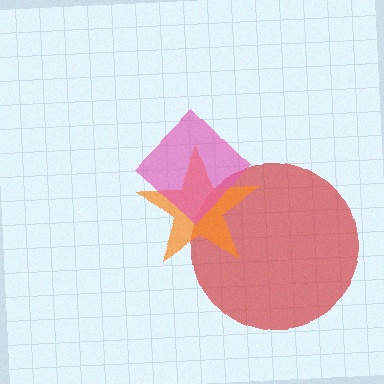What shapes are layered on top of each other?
The layered shapes are: a red circle, an orange star, a pink diamond.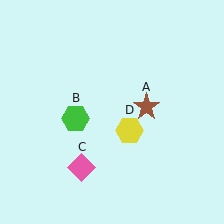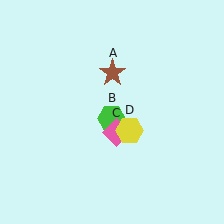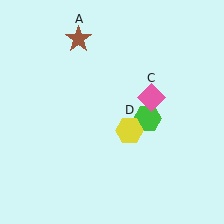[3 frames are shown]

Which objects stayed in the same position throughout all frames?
Yellow hexagon (object D) remained stationary.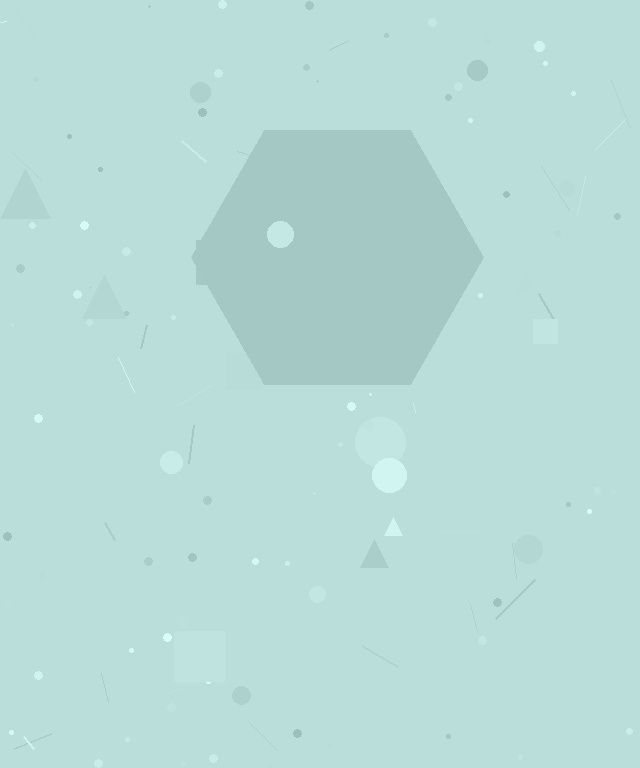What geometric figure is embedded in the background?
A hexagon is embedded in the background.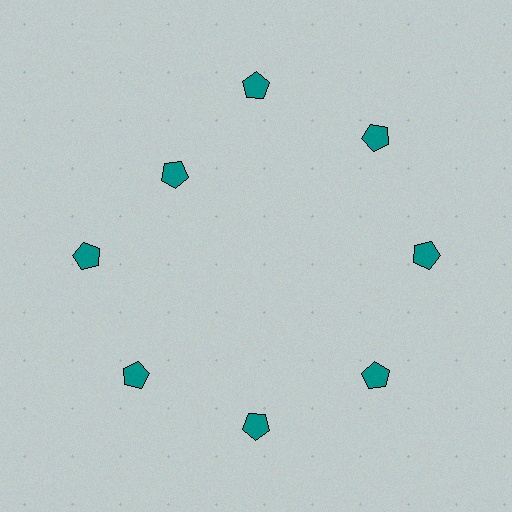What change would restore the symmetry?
The symmetry would be restored by moving it outward, back onto the ring so that all 8 pentagons sit at equal angles and equal distance from the center.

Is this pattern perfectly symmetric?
No. The 8 teal pentagons are arranged in a ring, but one element near the 10 o'clock position is pulled inward toward the center, breaking the 8-fold rotational symmetry.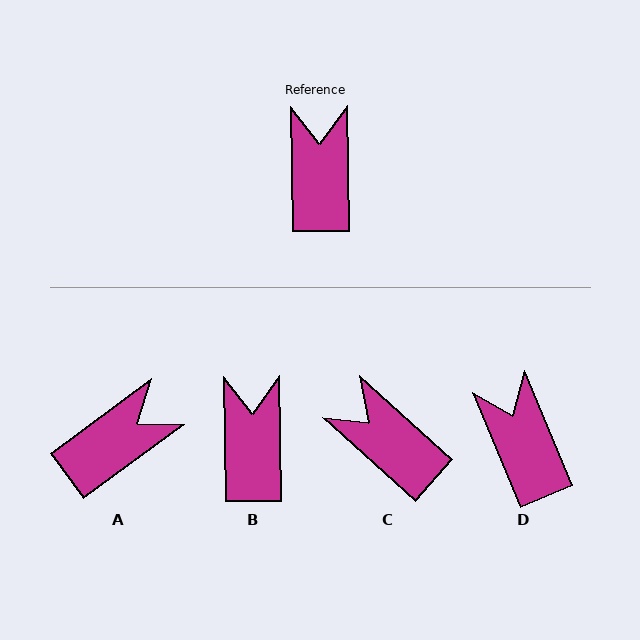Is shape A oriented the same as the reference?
No, it is off by about 54 degrees.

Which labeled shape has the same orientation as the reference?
B.